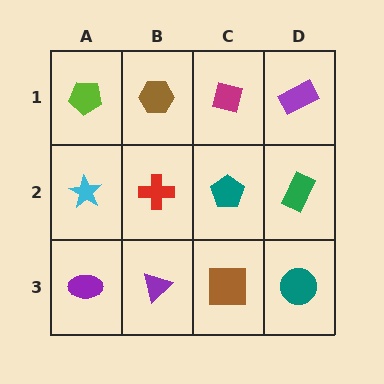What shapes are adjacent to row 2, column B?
A brown hexagon (row 1, column B), a purple triangle (row 3, column B), a cyan star (row 2, column A), a teal pentagon (row 2, column C).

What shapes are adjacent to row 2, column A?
A lime pentagon (row 1, column A), a purple ellipse (row 3, column A), a red cross (row 2, column B).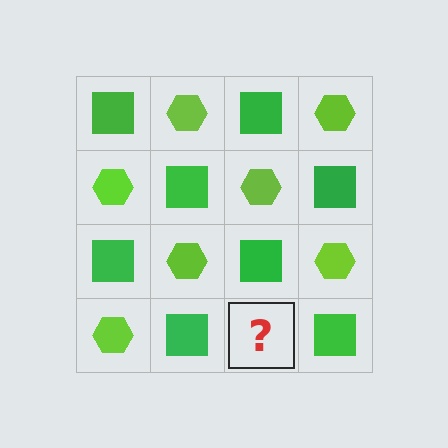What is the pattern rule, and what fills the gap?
The rule is that it alternates green square and lime hexagon in a checkerboard pattern. The gap should be filled with a lime hexagon.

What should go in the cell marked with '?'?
The missing cell should contain a lime hexagon.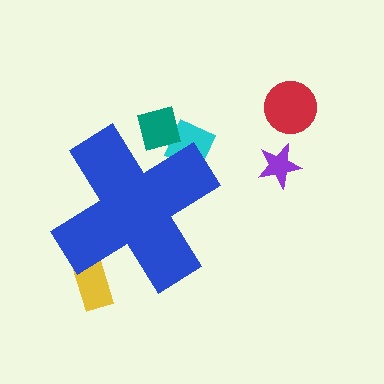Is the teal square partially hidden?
Yes, the teal square is partially hidden behind the blue cross.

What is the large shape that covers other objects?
A blue cross.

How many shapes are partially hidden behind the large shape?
3 shapes are partially hidden.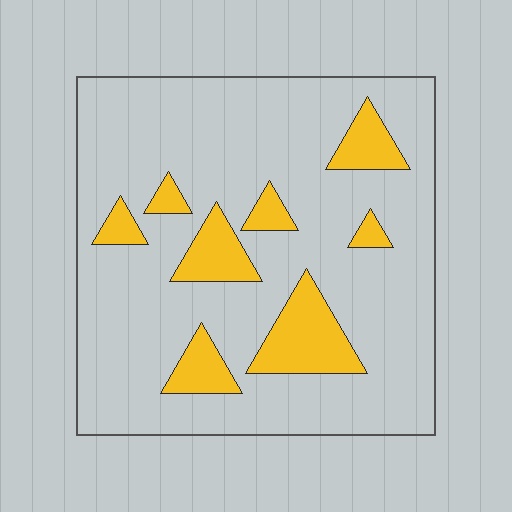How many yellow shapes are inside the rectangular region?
8.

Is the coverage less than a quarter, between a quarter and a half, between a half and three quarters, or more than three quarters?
Less than a quarter.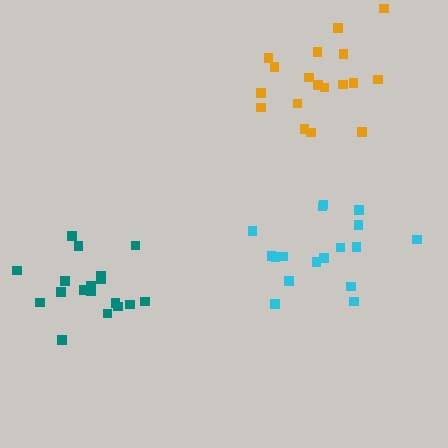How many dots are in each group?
Group 1: 17 dots, Group 2: 18 dots, Group 3: 18 dots (53 total).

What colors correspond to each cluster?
The clusters are colored: cyan, orange, teal.